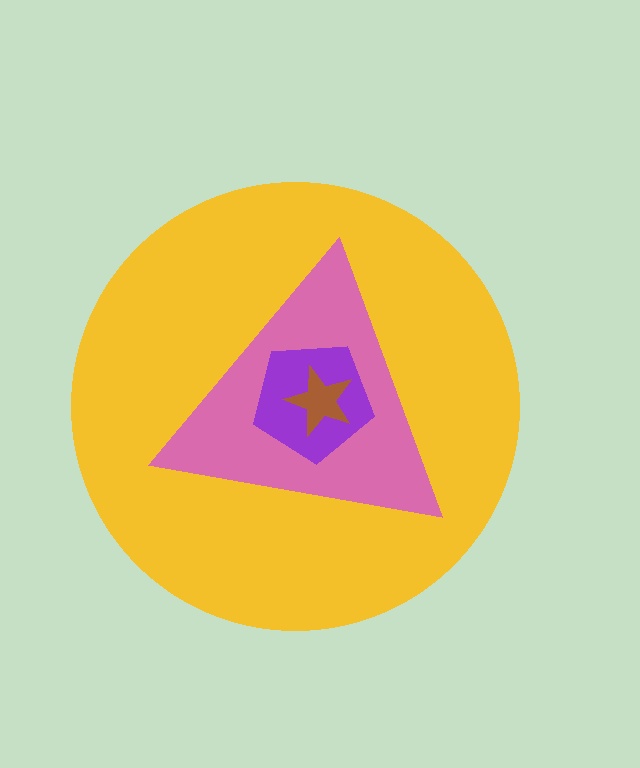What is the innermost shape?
The brown star.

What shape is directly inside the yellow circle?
The pink triangle.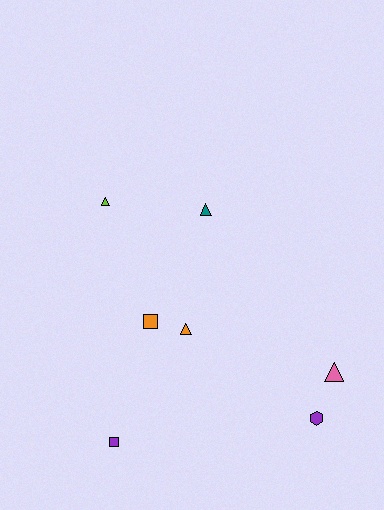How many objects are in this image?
There are 7 objects.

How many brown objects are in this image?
There are no brown objects.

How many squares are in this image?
There are 2 squares.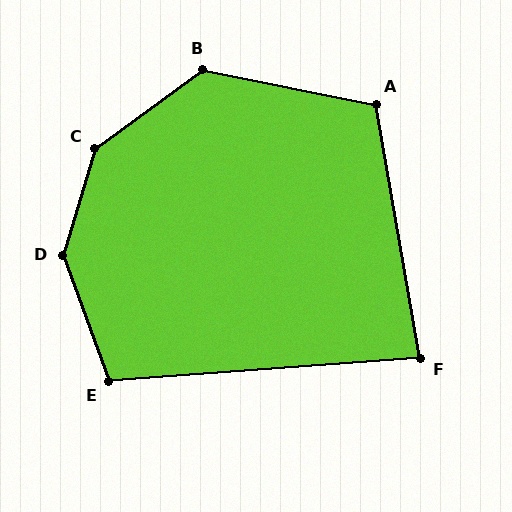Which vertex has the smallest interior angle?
F, at approximately 84 degrees.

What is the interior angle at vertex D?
Approximately 143 degrees (obtuse).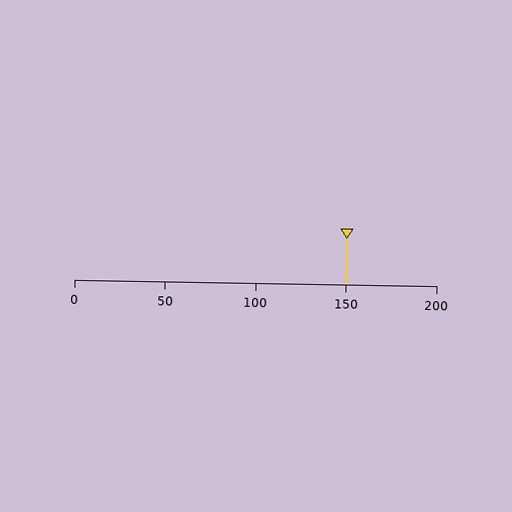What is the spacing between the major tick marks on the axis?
The major ticks are spaced 50 apart.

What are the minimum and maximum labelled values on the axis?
The axis runs from 0 to 200.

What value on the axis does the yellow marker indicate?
The marker indicates approximately 150.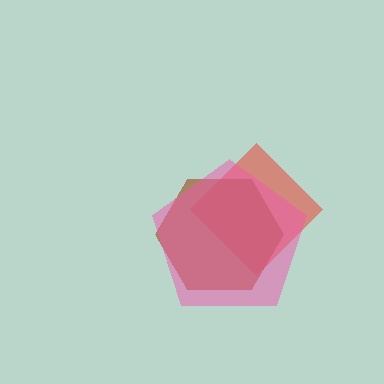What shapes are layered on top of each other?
The layered shapes are: a red diamond, a brown hexagon, a pink pentagon.